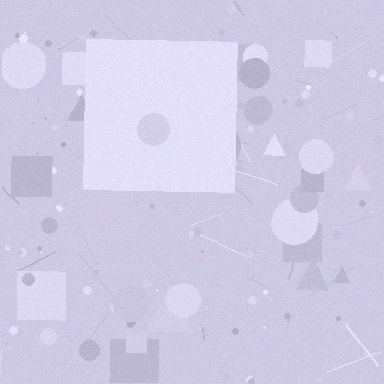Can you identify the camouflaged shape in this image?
The camouflaged shape is a square.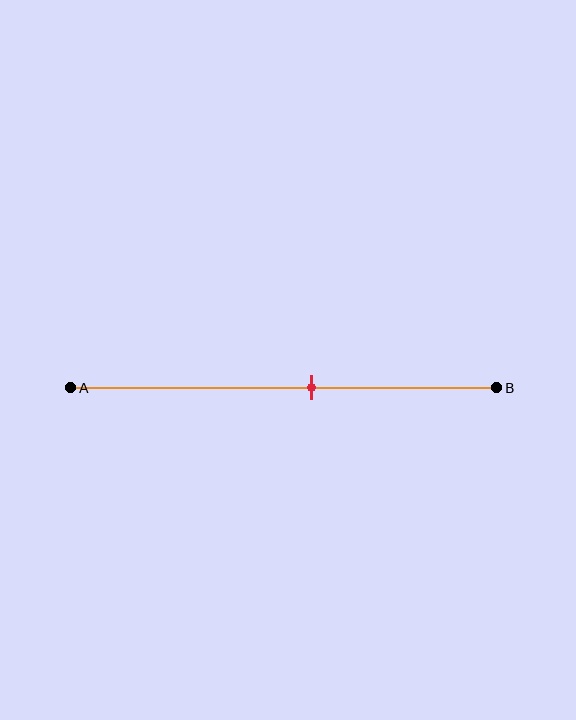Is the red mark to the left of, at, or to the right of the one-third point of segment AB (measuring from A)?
The red mark is to the right of the one-third point of segment AB.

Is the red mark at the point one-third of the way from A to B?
No, the mark is at about 55% from A, not at the 33% one-third point.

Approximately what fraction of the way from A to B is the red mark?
The red mark is approximately 55% of the way from A to B.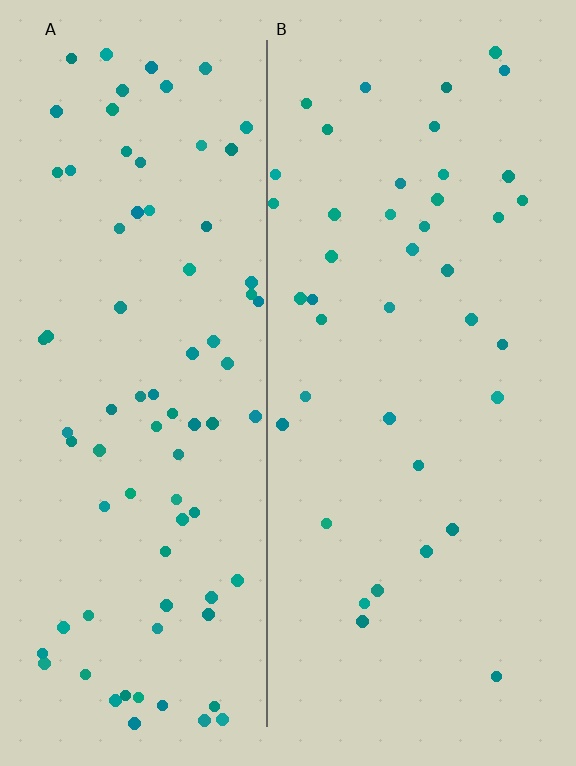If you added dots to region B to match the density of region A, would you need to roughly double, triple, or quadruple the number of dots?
Approximately double.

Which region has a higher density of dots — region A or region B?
A (the left).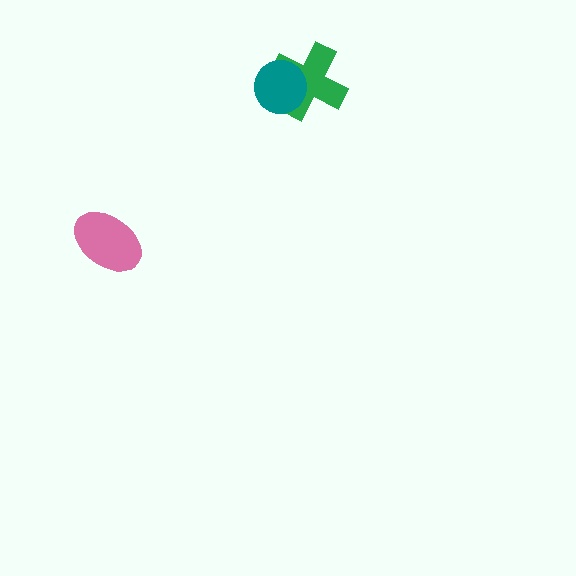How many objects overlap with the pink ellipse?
0 objects overlap with the pink ellipse.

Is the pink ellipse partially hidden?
No, no other shape covers it.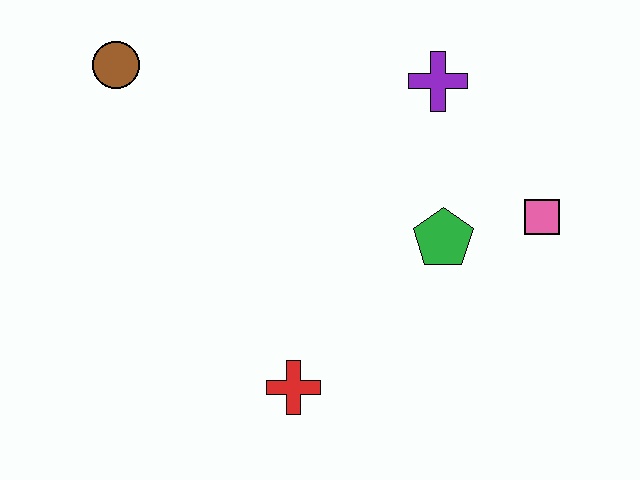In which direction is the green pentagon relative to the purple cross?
The green pentagon is below the purple cross.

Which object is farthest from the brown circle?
The pink square is farthest from the brown circle.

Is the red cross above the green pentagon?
No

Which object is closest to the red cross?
The green pentagon is closest to the red cross.